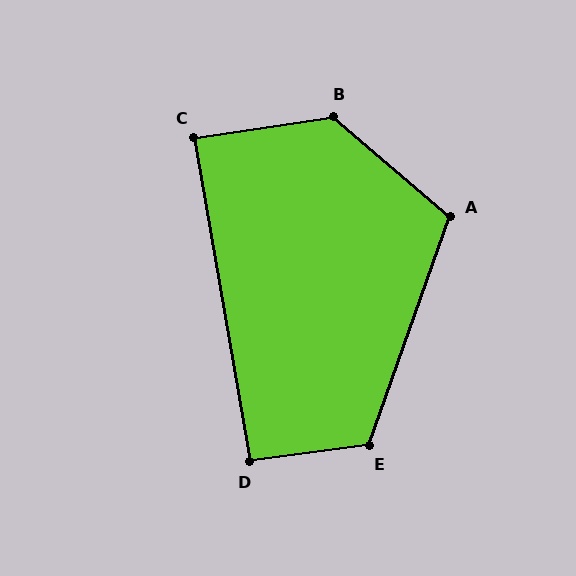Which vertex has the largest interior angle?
B, at approximately 131 degrees.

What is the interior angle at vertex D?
Approximately 92 degrees (approximately right).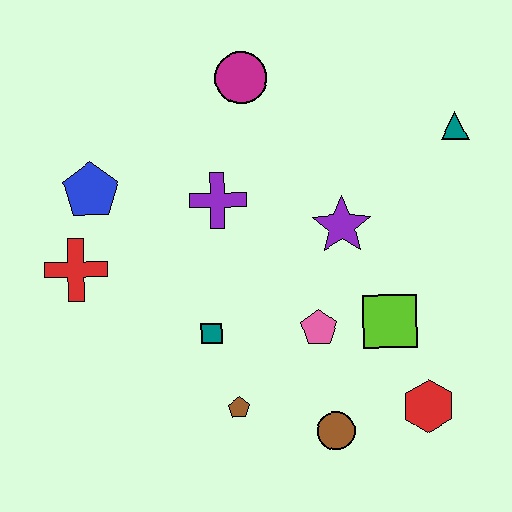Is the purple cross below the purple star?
No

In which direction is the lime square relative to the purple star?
The lime square is below the purple star.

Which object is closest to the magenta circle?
The purple cross is closest to the magenta circle.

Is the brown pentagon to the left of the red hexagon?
Yes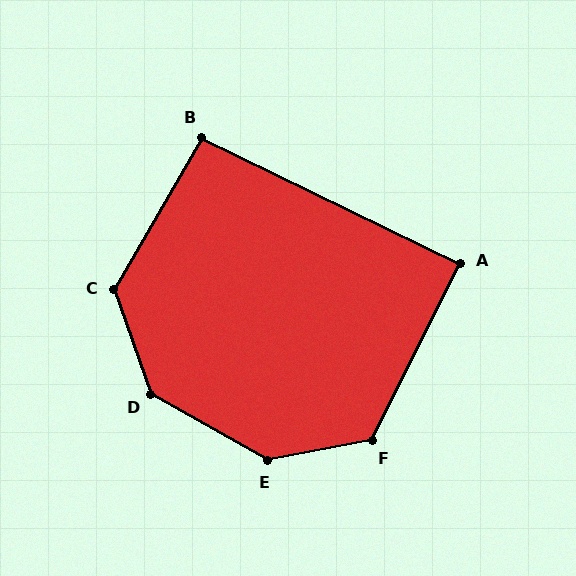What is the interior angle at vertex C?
Approximately 131 degrees (obtuse).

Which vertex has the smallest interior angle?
A, at approximately 90 degrees.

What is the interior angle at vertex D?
Approximately 139 degrees (obtuse).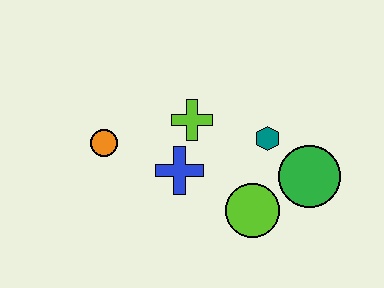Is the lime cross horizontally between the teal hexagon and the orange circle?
Yes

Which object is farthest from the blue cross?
The green circle is farthest from the blue cross.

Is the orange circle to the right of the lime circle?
No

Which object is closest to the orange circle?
The blue cross is closest to the orange circle.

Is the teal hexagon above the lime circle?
Yes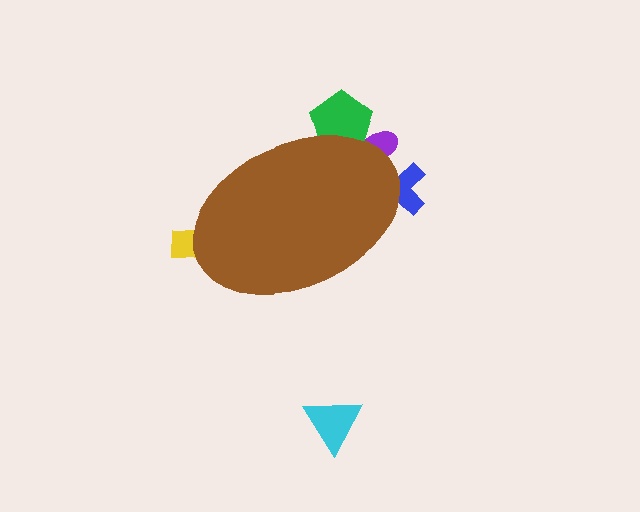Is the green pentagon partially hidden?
Yes, the green pentagon is partially hidden behind the brown ellipse.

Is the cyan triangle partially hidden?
No, the cyan triangle is fully visible.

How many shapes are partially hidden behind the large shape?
4 shapes are partially hidden.